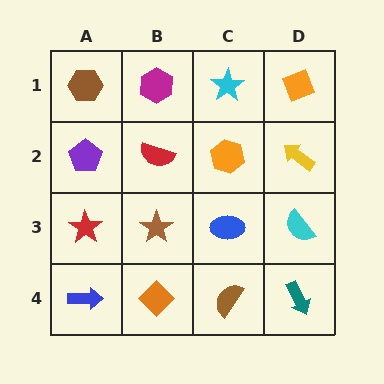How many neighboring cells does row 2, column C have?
4.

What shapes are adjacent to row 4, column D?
A cyan semicircle (row 3, column D), a brown semicircle (row 4, column C).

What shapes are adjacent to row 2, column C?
A cyan star (row 1, column C), a blue ellipse (row 3, column C), a red semicircle (row 2, column B), a yellow arrow (row 2, column D).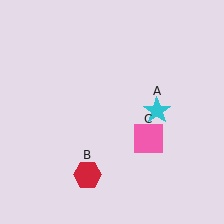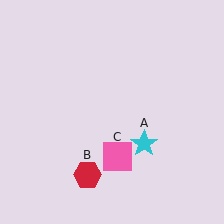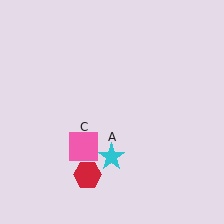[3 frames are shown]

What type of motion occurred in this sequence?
The cyan star (object A), pink square (object C) rotated clockwise around the center of the scene.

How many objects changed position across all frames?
2 objects changed position: cyan star (object A), pink square (object C).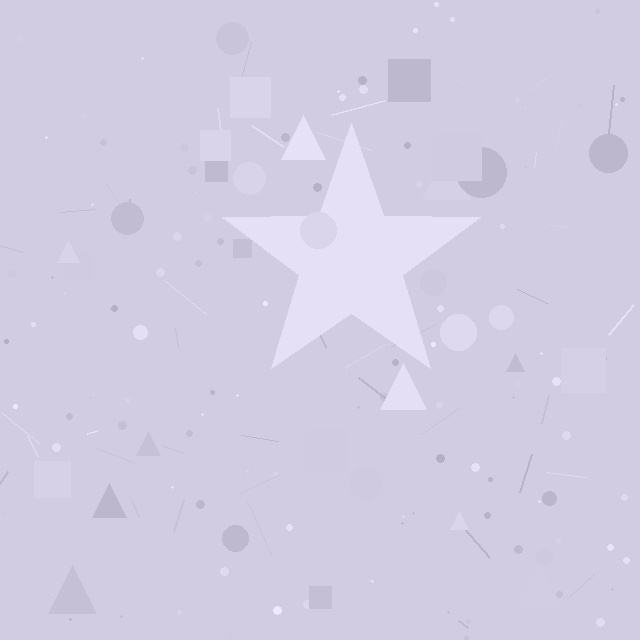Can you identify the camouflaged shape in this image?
The camouflaged shape is a star.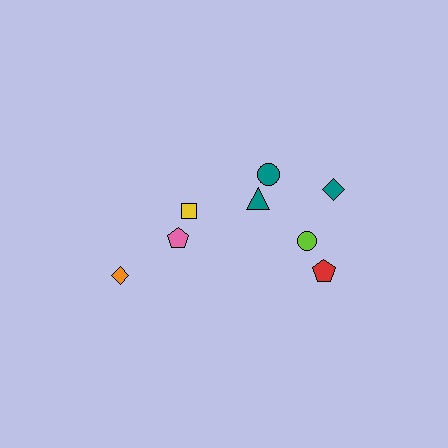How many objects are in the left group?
There are 3 objects.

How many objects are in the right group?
There are 5 objects.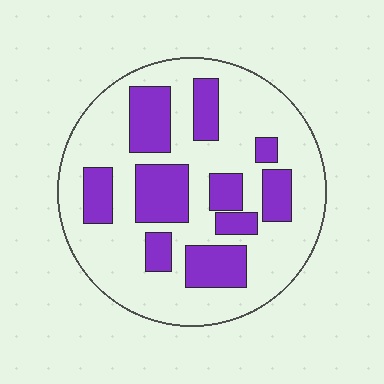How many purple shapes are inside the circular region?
10.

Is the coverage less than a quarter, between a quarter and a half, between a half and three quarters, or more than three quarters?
Between a quarter and a half.